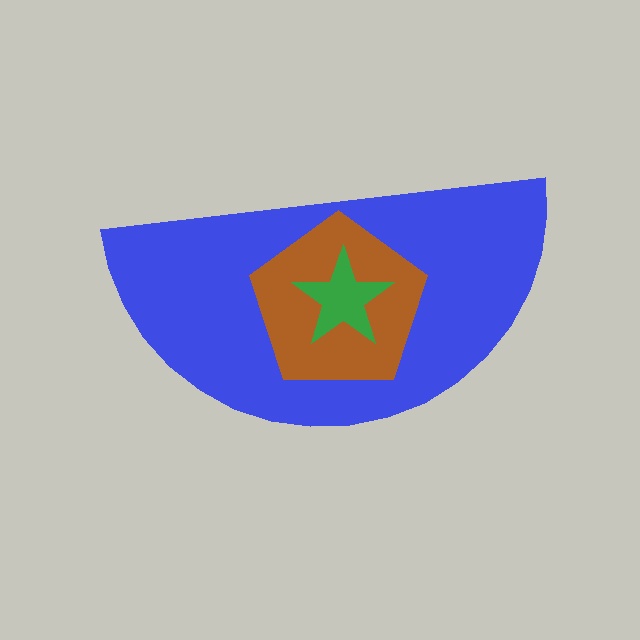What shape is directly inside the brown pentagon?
The green star.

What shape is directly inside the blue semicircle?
The brown pentagon.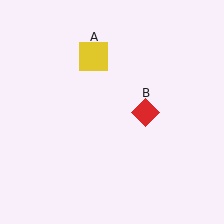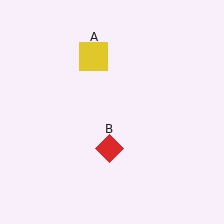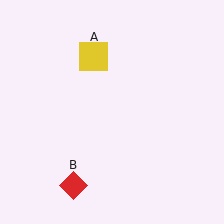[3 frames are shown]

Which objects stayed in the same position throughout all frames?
Yellow square (object A) remained stationary.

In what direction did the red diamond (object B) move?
The red diamond (object B) moved down and to the left.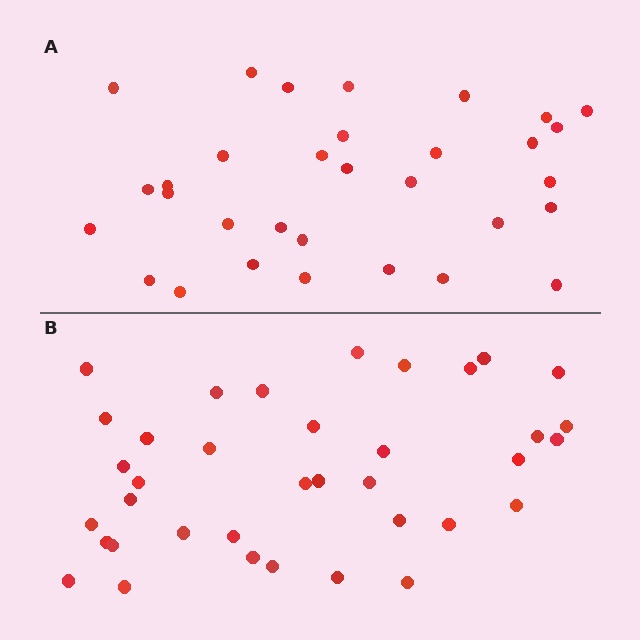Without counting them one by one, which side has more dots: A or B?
Region B (the bottom region) has more dots.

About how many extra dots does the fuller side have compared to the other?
Region B has about 5 more dots than region A.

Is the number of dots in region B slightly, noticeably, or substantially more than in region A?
Region B has only slightly more — the two regions are fairly close. The ratio is roughly 1.2 to 1.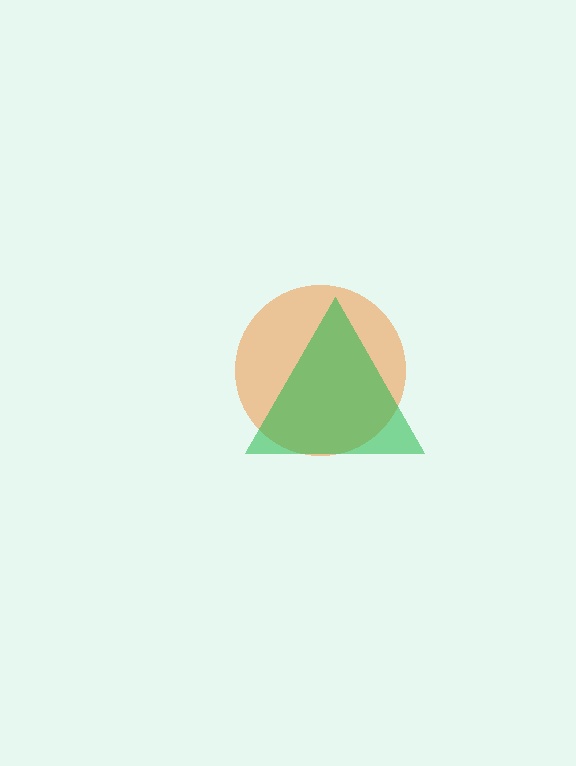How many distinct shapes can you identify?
There are 2 distinct shapes: an orange circle, a green triangle.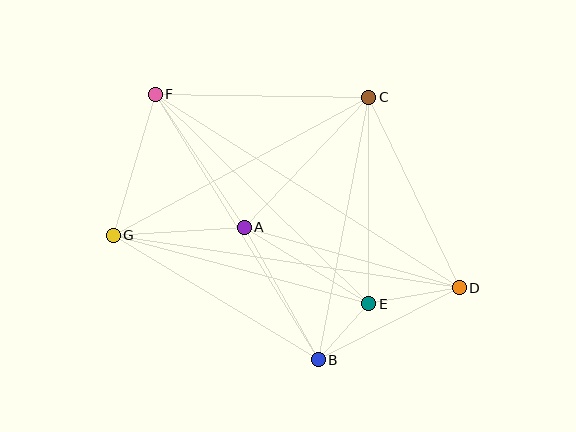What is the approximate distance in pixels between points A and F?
The distance between A and F is approximately 160 pixels.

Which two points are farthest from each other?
Points D and F are farthest from each other.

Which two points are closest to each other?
Points B and E are closest to each other.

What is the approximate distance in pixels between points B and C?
The distance between B and C is approximately 267 pixels.